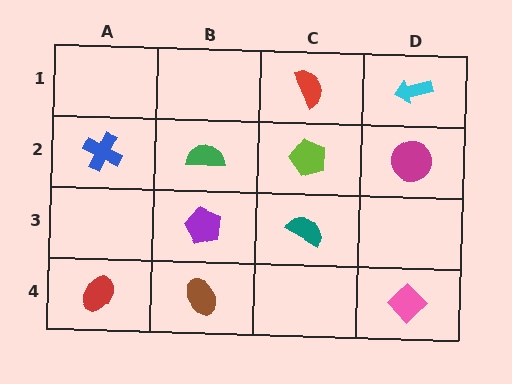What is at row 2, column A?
A blue cross.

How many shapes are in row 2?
4 shapes.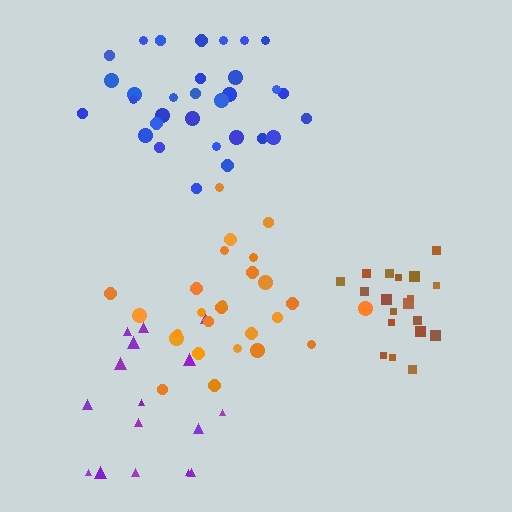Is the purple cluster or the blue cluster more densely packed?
Blue.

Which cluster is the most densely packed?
Brown.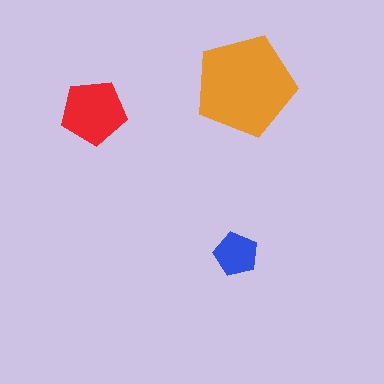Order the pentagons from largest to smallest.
the orange one, the red one, the blue one.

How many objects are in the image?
There are 3 objects in the image.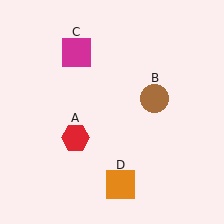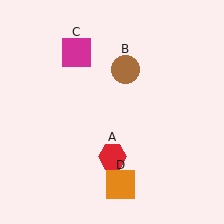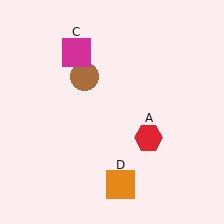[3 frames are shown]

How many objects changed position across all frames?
2 objects changed position: red hexagon (object A), brown circle (object B).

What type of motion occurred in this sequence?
The red hexagon (object A), brown circle (object B) rotated counterclockwise around the center of the scene.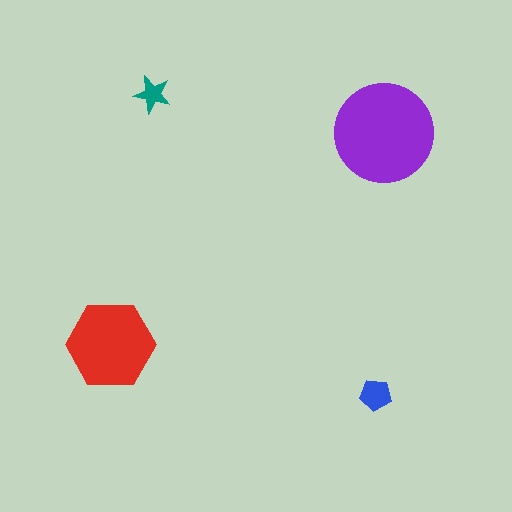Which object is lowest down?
The blue pentagon is bottommost.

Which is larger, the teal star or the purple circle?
The purple circle.